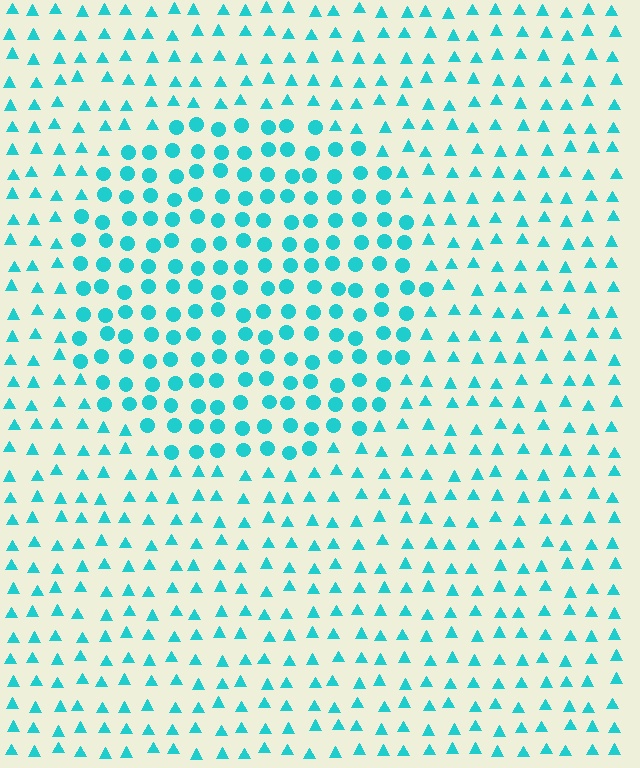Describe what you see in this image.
The image is filled with small cyan elements arranged in a uniform grid. A circle-shaped region contains circles, while the surrounding area contains triangles. The boundary is defined purely by the change in element shape.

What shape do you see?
I see a circle.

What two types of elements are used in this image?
The image uses circles inside the circle region and triangles outside it.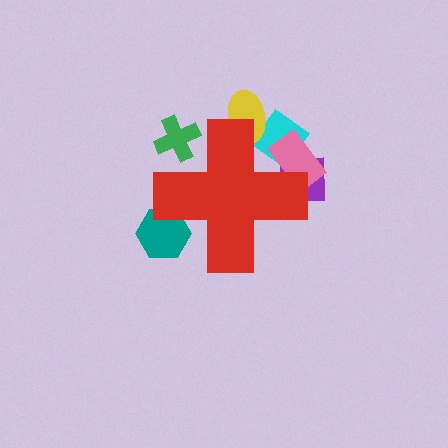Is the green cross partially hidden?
Yes, the green cross is partially hidden behind the red cross.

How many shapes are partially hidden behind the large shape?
6 shapes are partially hidden.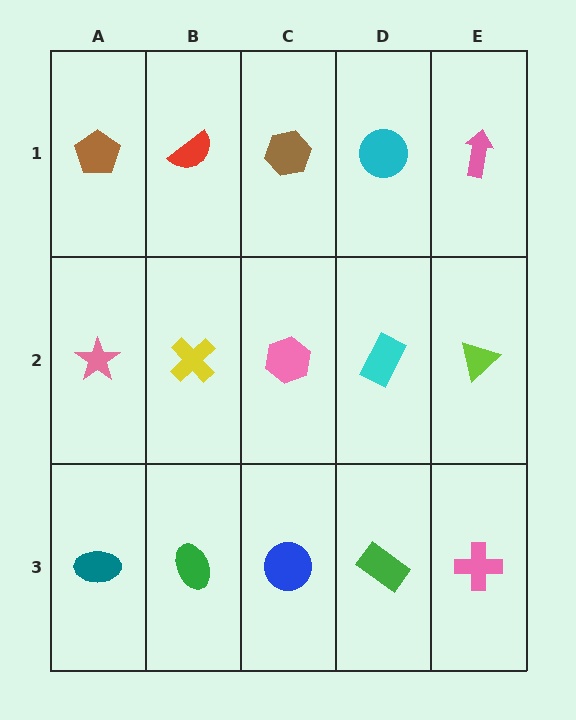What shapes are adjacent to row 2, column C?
A brown hexagon (row 1, column C), a blue circle (row 3, column C), a yellow cross (row 2, column B), a cyan rectangle (row 2, column D).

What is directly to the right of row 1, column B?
A brown hexagon.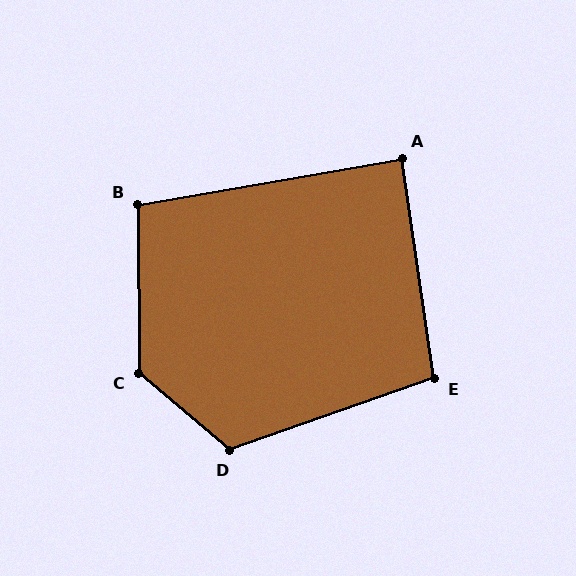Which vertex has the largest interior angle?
C, at approximately 130 degrees.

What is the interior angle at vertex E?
Approximately 101 degrees (obtuse).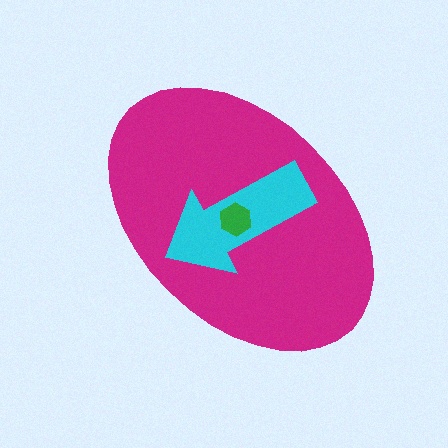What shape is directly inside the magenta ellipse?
The cyan arrow.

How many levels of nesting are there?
3.